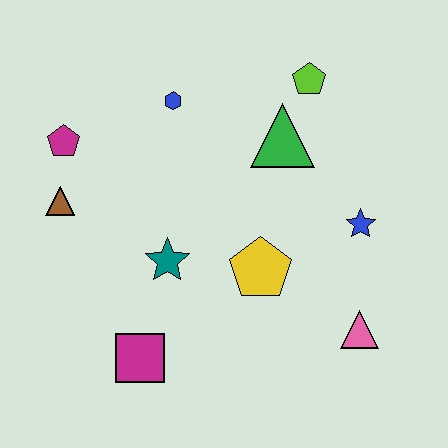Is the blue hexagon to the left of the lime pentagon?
Yes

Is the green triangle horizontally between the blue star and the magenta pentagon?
Yes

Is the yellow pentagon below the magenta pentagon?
Yes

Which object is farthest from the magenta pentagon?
The pink triangle is farthest from the magenta pentagon.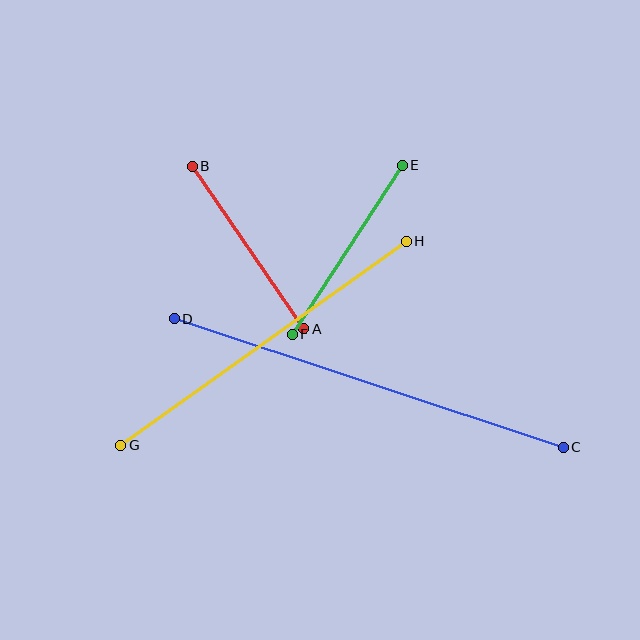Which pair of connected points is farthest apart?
Points C and D are farthest apart.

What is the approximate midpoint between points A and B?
The midpoint is at approximately (248, 247) pixels.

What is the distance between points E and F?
The distance is approximately 202 pixels.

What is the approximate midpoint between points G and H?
The midpoint is at approximately (264, 343) pixels.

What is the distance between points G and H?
The distance is approximately 351 pixels.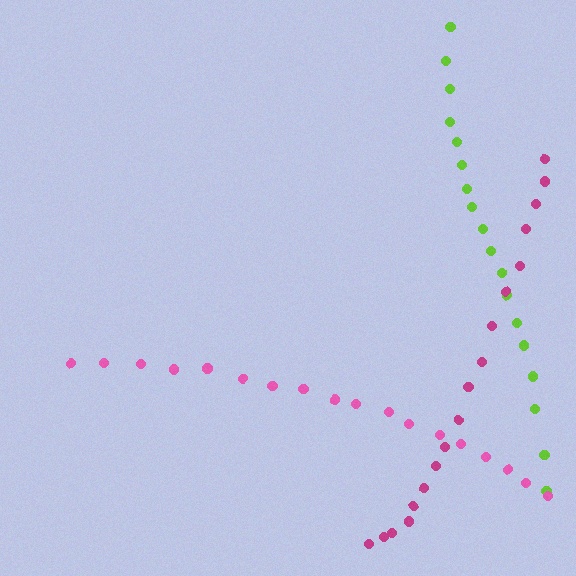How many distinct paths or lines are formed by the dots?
There are 3 distinct paths.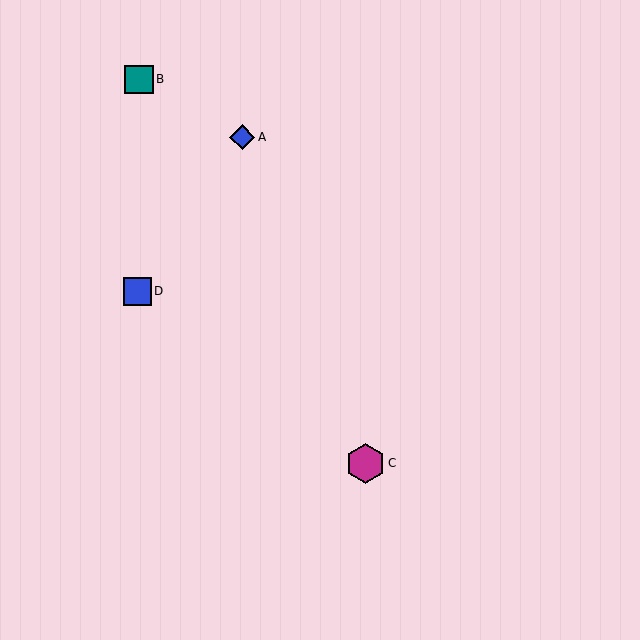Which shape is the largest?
The magenta hexagon (labeled C) is the largest.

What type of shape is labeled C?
Shape C is a magenta hexagon.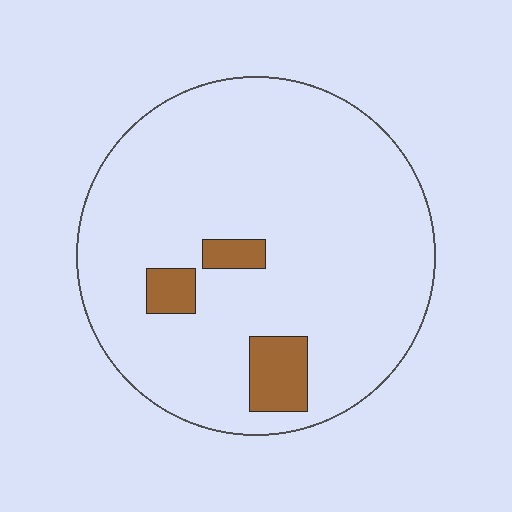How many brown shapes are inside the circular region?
3.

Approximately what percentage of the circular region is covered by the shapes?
Approximately 10%.